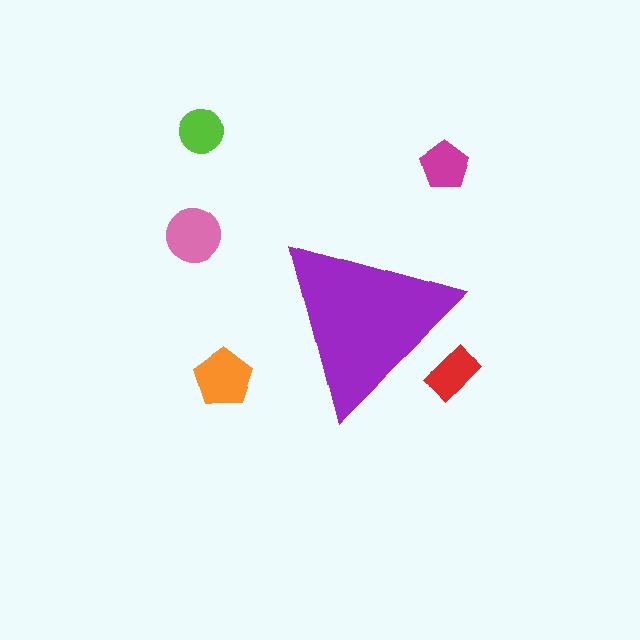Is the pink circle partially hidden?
No, the pink circle is fully visible.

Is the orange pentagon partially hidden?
No, the orange pentagon is fully visible.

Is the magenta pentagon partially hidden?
No, the magenta pentagon is fully visible.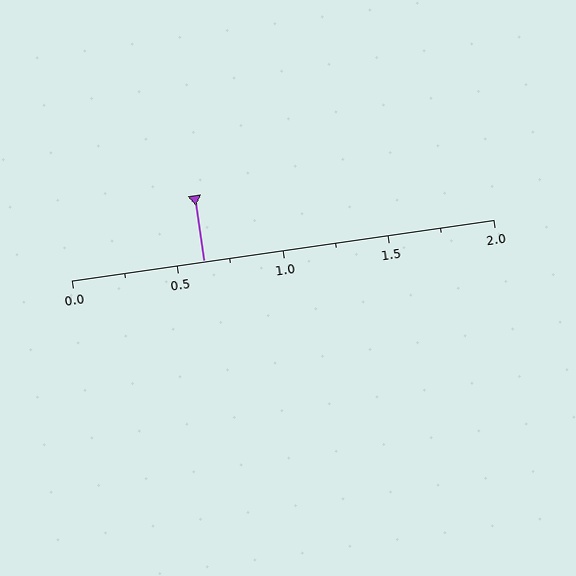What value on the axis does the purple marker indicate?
The marker indicates approximately 0.62.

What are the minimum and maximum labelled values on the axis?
The axis runs from 0.0 to 2.0.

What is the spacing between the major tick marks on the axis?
The major ticks are spaced 0.5 apart.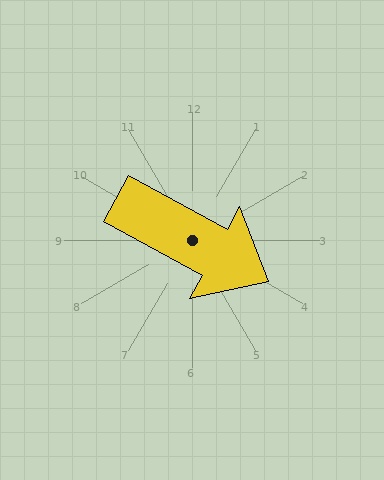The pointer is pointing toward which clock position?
Roughly 4 o'clock.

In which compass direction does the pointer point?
Southeast.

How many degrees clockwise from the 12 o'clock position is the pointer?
Approximately 119 degrees.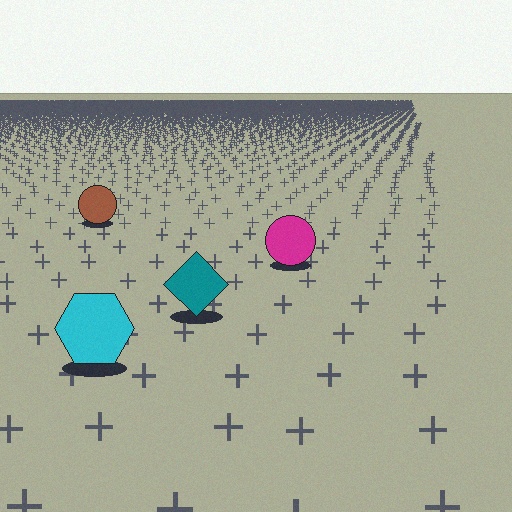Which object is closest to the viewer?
The cyan hexagon is closest. The texture marks near it are larger and more spread out.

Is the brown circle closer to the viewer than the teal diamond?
No. The teal diamond is closer — you can tell from the texture gradient: the ground texture is coarser near it.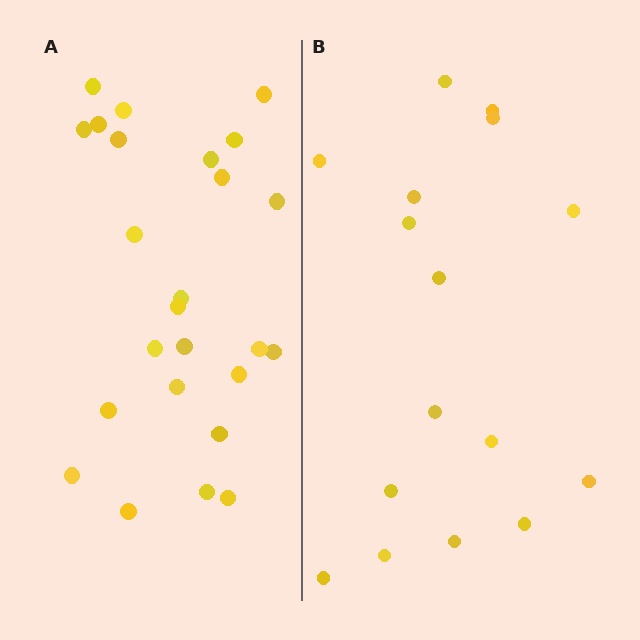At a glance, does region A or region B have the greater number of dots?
Region A (the left region) has more dots.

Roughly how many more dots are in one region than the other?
Region A has roughly 8 or so more dots than region B.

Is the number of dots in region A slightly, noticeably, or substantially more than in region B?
Region A has substantially more. The ratio is roughly 1.6 to 1.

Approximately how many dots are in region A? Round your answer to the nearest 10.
About 20 dots. (The exact count is 25, which rounds to 20.)